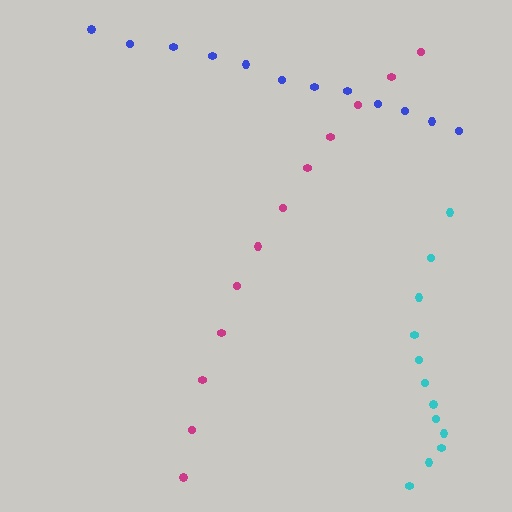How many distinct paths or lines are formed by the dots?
There are 3 distinct paths.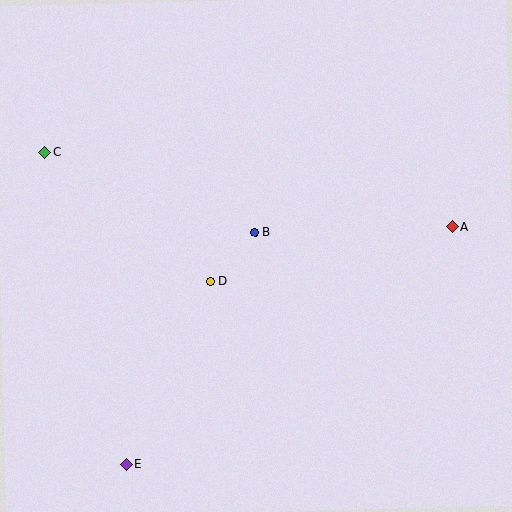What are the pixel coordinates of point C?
Point C is at (45, 153).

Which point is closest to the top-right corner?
Point A is closest to the top-right corner.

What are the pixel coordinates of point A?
Point A is at (453, 227).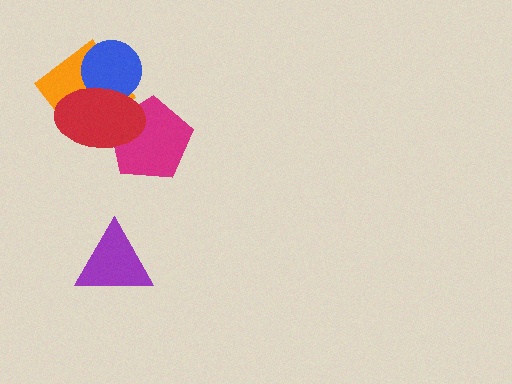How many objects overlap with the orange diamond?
2 objects overlap with the orange diamond.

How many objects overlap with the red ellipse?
3 objects overlap with the red ellipse.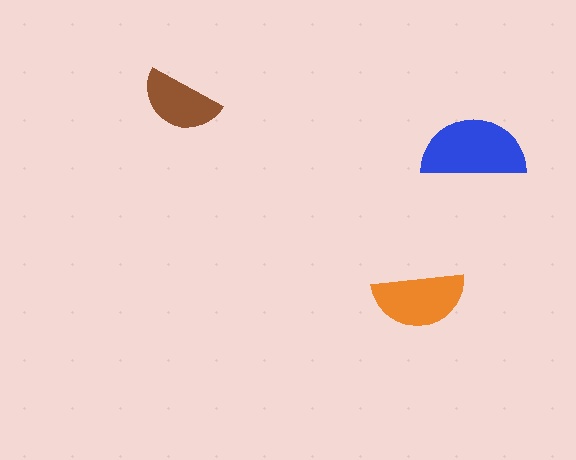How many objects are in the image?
There are 3 objects in the image.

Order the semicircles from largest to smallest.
the blue one, the orange one, the brown one.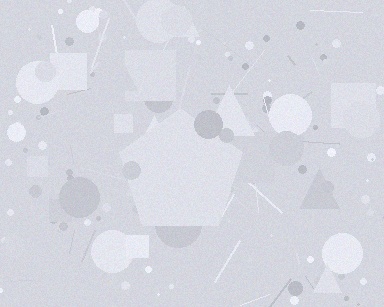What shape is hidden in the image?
A pentagon is hidden in the image.